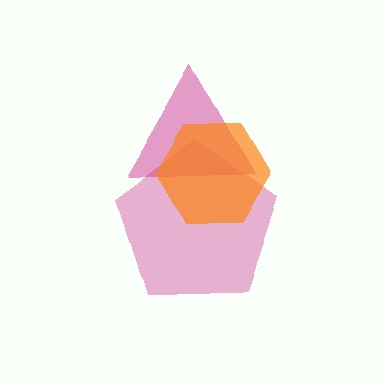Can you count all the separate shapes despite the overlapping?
Yes, there are 3 separate shapes.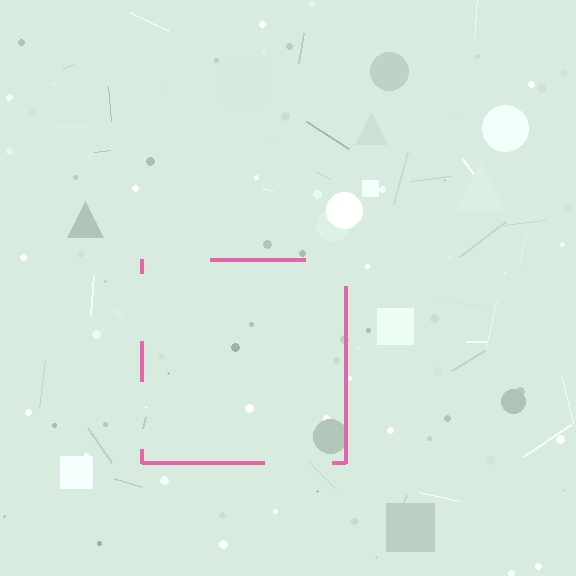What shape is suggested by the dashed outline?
The dashed outline suggests a square.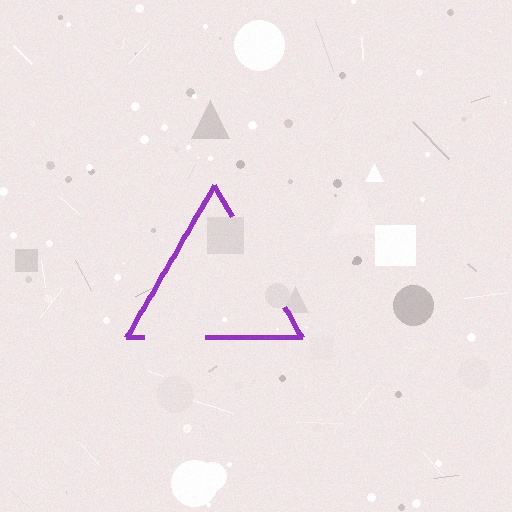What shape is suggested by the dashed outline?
The dashed outline suggests a triangle.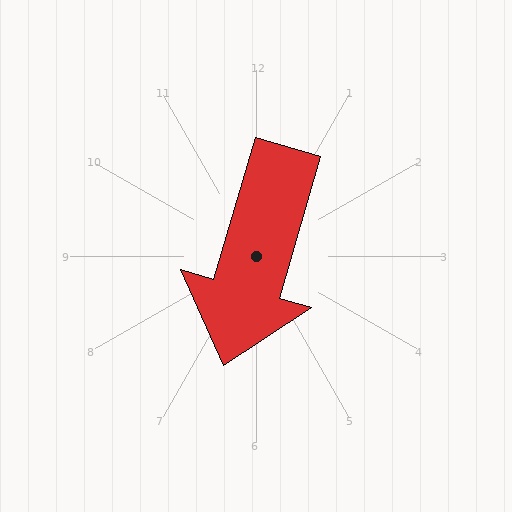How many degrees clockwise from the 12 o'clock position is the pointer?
Approximately 196 degrees.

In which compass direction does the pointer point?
South.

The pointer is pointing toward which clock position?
Roughly 7 o'clock.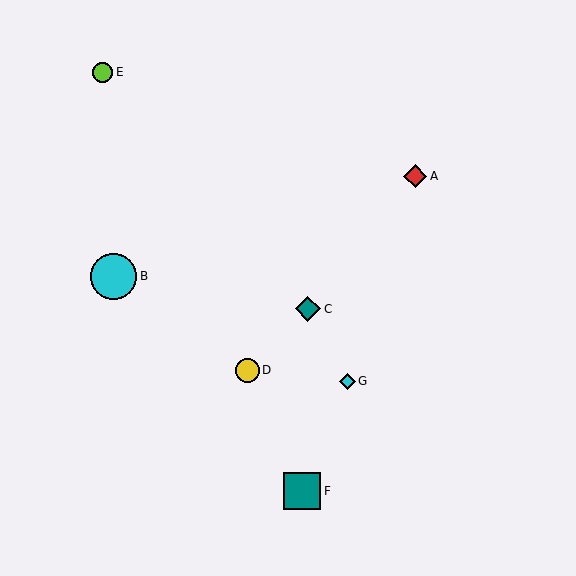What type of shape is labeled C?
Shape C is a teal diamond.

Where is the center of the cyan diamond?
The center of the cyan diamond is at (348, 381).